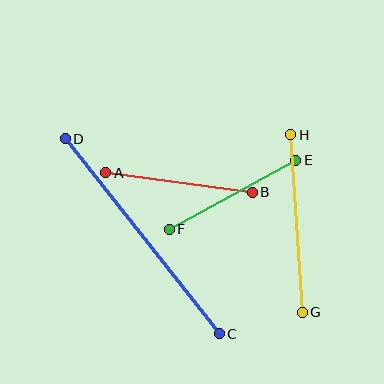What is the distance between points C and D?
The distance is approximately 248 pixels.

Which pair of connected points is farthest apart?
Points C and D are farthest apart.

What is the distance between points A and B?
The distance is approximately 148 pixels.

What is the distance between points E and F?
The distance is approximately 144 pixels.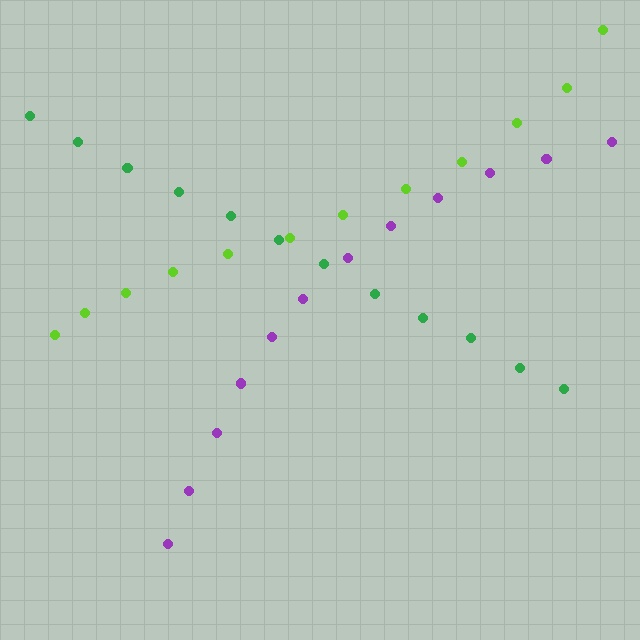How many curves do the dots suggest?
There are 3 distinct paths.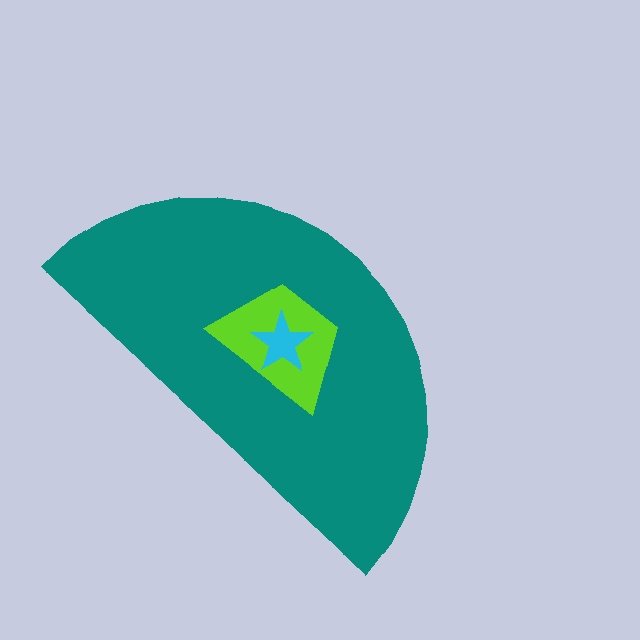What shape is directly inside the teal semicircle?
The lime trapezoid.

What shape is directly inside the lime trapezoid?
The cyan star.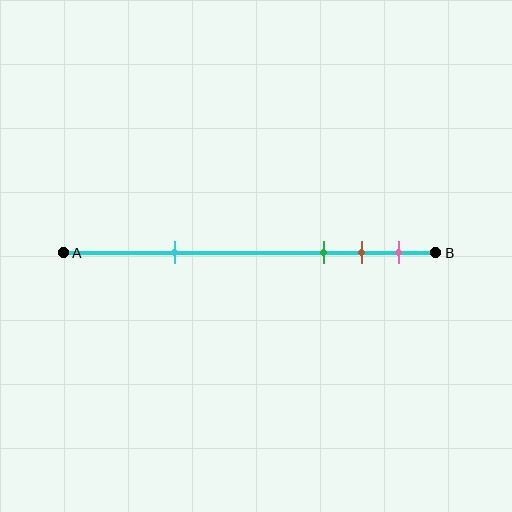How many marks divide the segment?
There are 4 marks dividing the segment.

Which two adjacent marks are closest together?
The brown and pink marks are the closest adjacent pair.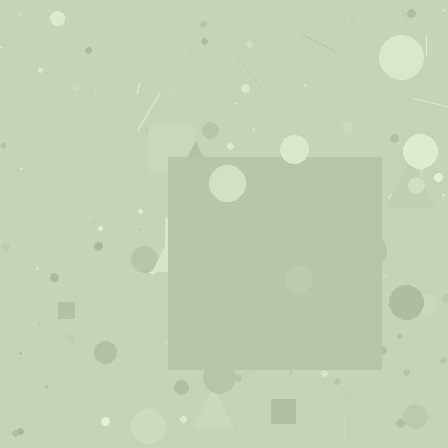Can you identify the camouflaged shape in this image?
The camouflaged shape is a square.